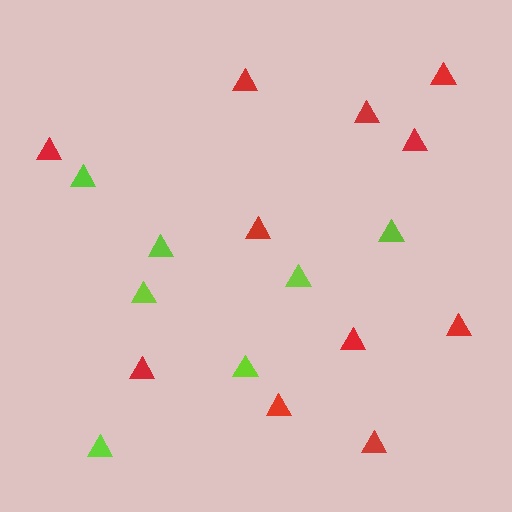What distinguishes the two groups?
There are 2 groups: one group of red triangles (11) and one group of lime triangles (7).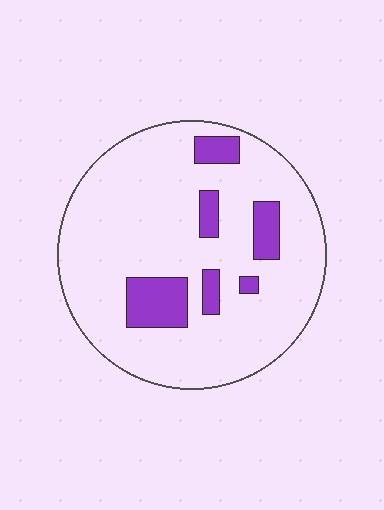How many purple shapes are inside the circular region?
6.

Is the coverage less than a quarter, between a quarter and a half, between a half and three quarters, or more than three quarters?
Less than a quarter.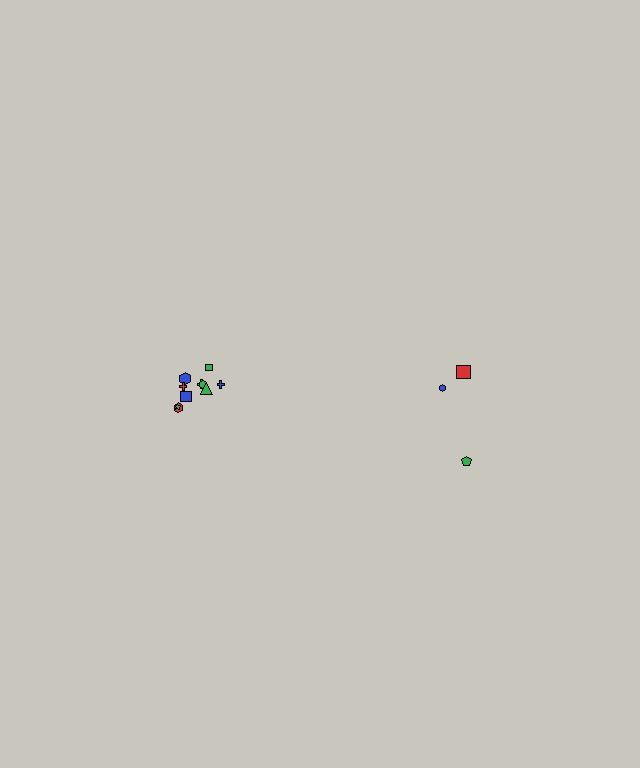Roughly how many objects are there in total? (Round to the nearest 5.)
Roughly 15 objects in total.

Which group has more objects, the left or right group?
The left group.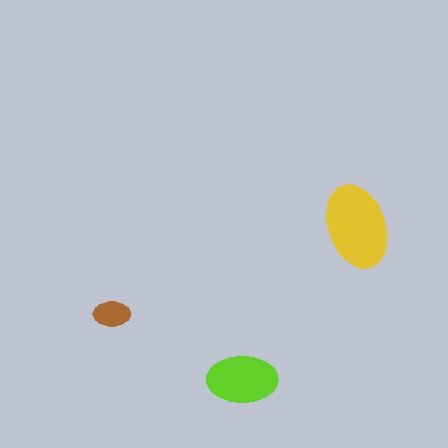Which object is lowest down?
The lime ellipse is bottommost.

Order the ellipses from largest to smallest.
the yellow one, the lime one, the brown one.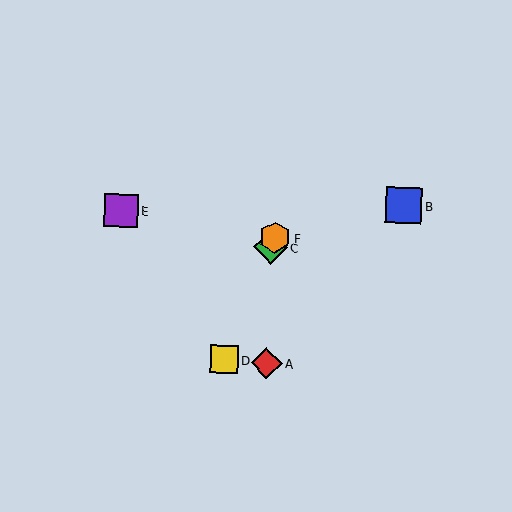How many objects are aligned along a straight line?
3 objects (C, D, F) are aligned along a straight line.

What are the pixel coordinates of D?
Object D is at (224, 359).